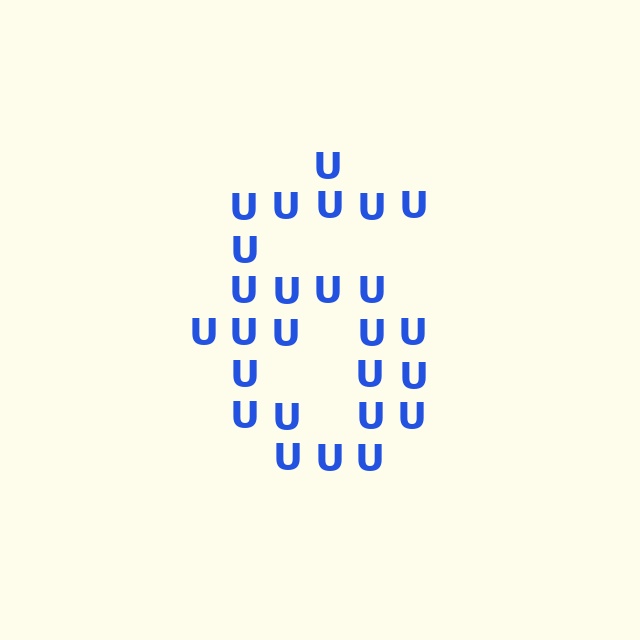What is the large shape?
The large shape is the digit 6.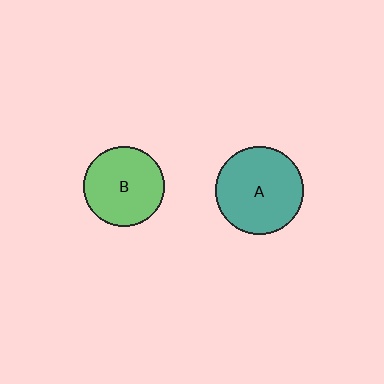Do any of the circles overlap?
No, none of the circles overlap.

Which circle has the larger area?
Circle A (teal).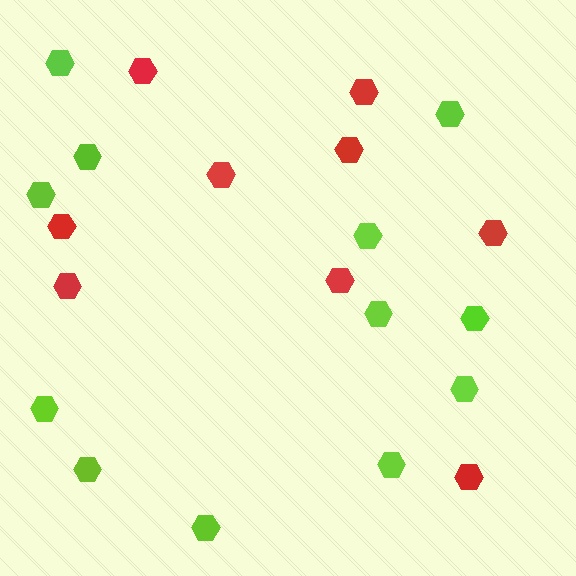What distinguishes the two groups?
There are 2 groups: one group of red hexagons (9) and one group of lime hexagons (12).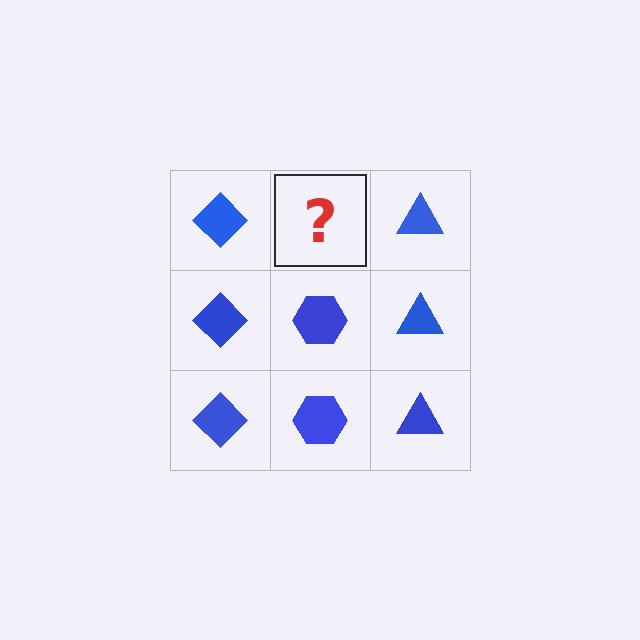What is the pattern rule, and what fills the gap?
The rule is that each column has a consistent shape. The gap should be filled with a blue hexagon.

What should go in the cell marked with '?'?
The missing cell should contain a blue hexagon.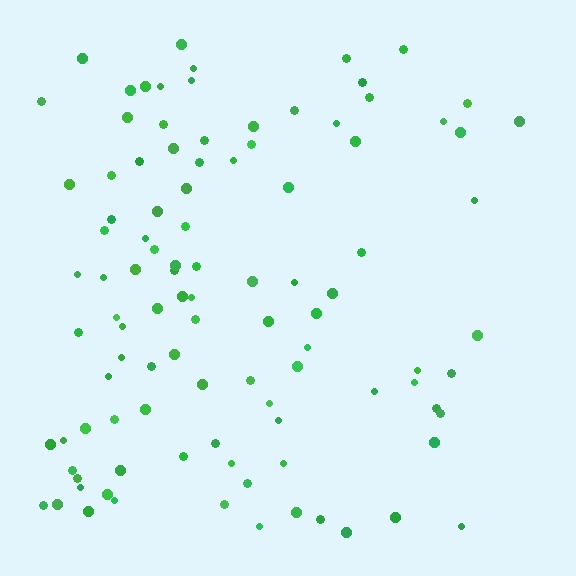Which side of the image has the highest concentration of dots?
The left.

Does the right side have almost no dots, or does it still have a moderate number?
Still a moderate number, just noticeably fewer than the left.